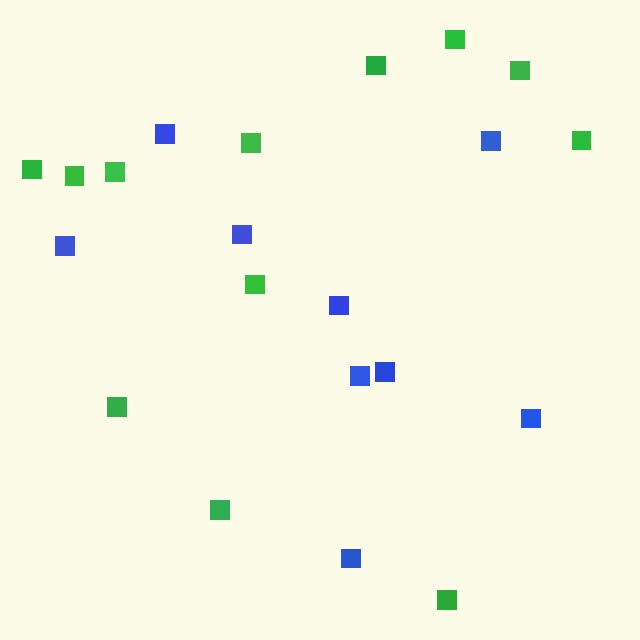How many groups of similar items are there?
There are 2 groups: one group of blue squares (9) and one group of green squares (12).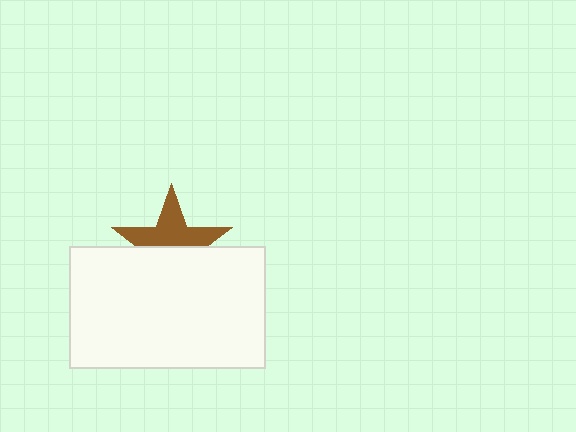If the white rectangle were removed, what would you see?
You would see the complete brown star.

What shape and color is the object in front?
The object in front is a white rectangle.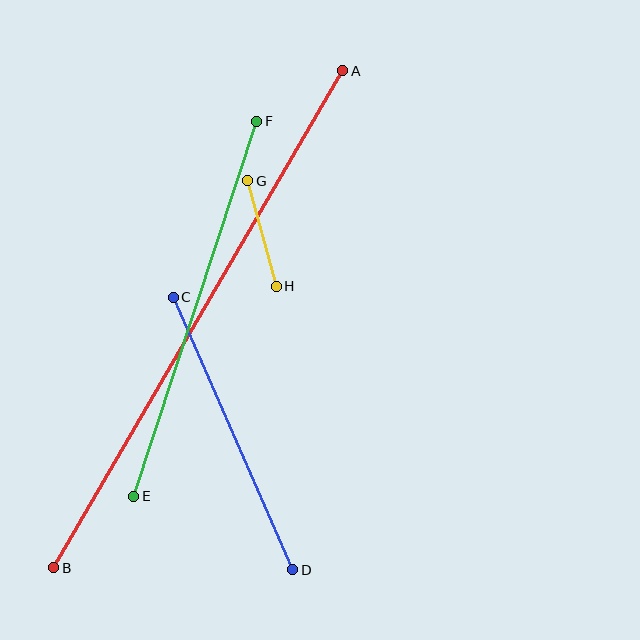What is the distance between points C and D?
The distance is approximately 298 pixels.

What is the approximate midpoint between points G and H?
The midpoint is at approximately (262, 234) pixels.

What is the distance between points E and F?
The distance is approximately 395 pixels.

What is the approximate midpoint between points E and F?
The midpoint is at approximately (195, 309) pixels.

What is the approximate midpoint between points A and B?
The midpoint is at approximately (198, 319) pixels.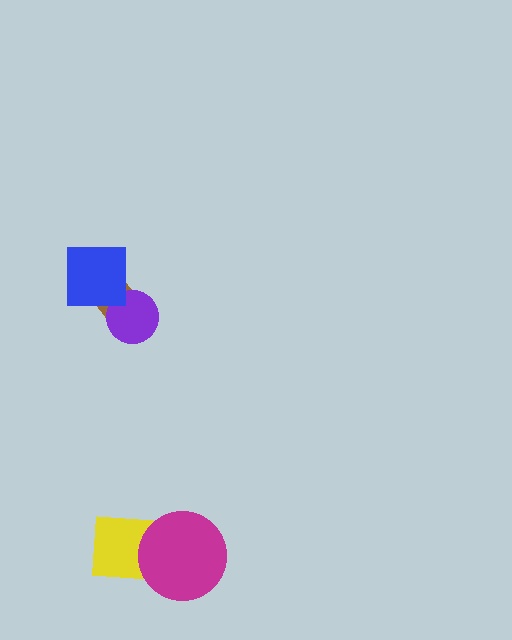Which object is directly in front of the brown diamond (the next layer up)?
The purple circle is directly in front of the brown diamond.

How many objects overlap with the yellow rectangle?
1 object overlaps with the yellow rectangle.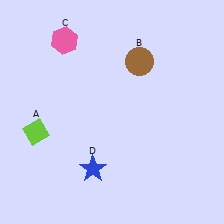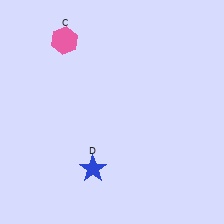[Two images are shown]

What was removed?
The brown circle (B), the lime diamond (A) were removed in Image 2.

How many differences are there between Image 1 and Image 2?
There are 2 differences between the two images.